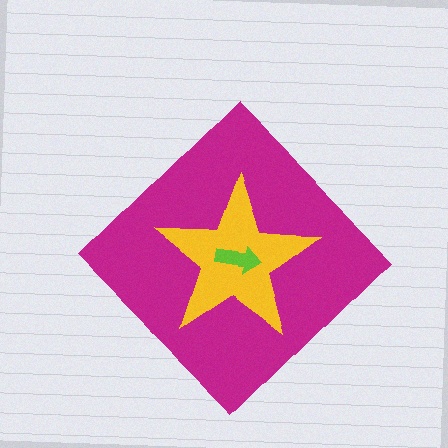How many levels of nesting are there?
3.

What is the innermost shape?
The lime arrow.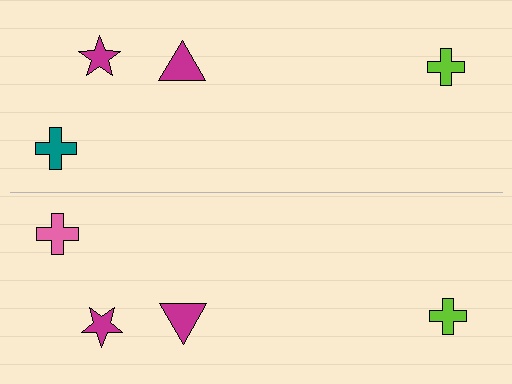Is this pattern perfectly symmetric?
No, the pattern is not perfectly symmetric. The pink cross on the bottom side breaks the symmetry — its mirror counterpart is teal.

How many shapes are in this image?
There are 8 shapes in this image.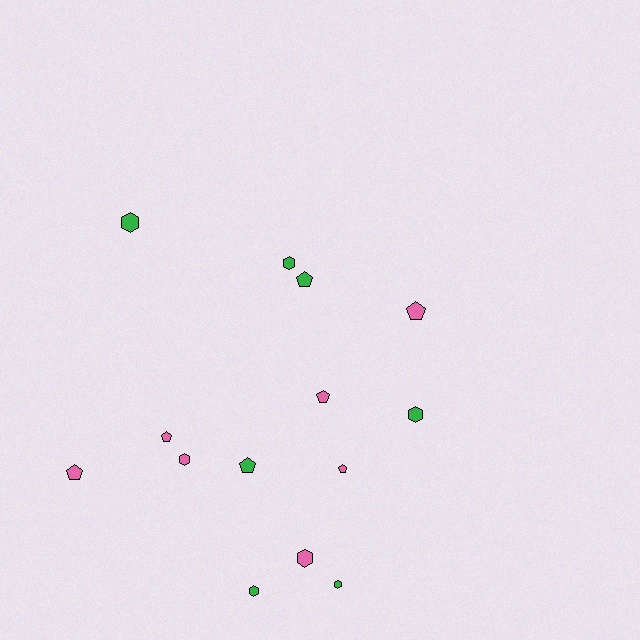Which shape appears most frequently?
Hexagon, with 7 objects.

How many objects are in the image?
There are 14 objects.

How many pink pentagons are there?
There are 5 pink pentagons.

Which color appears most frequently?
Pink, with 7 objects.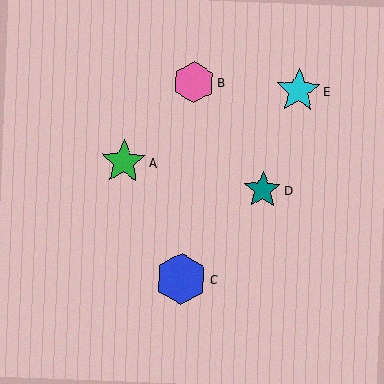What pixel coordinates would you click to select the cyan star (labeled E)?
Click at (298, 91) to select the cyan star E.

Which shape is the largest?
The blue hexagon (labeled C) is the largest.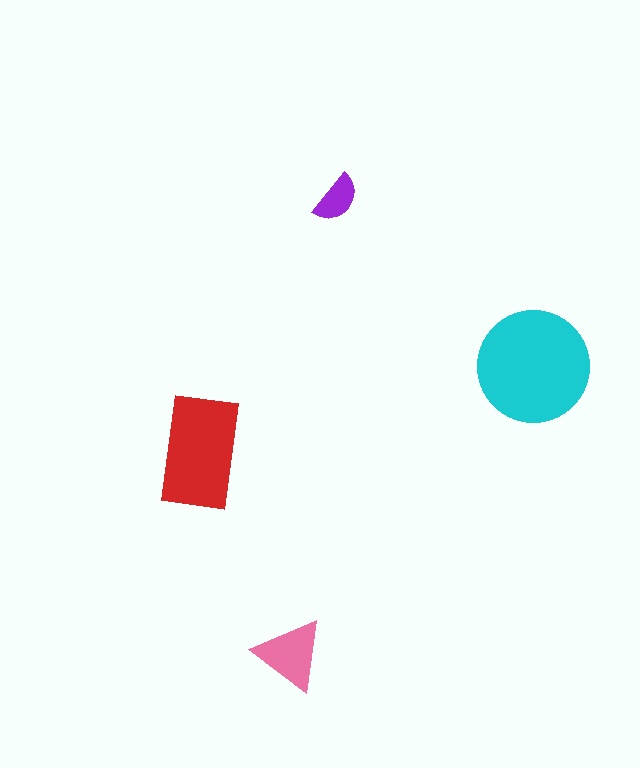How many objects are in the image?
There are 4 objects in the image.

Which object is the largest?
The cyan circle.